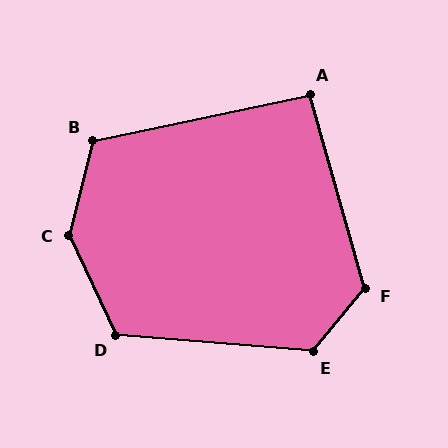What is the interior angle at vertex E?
Approximately 125 degrees (obtuse).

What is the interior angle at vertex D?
Approximately 120 degrees (obtuse).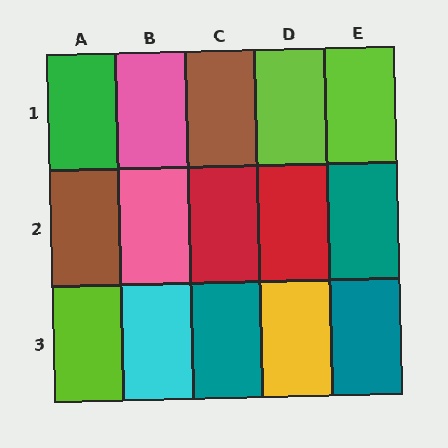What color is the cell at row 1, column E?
Lime.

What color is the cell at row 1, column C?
Brown.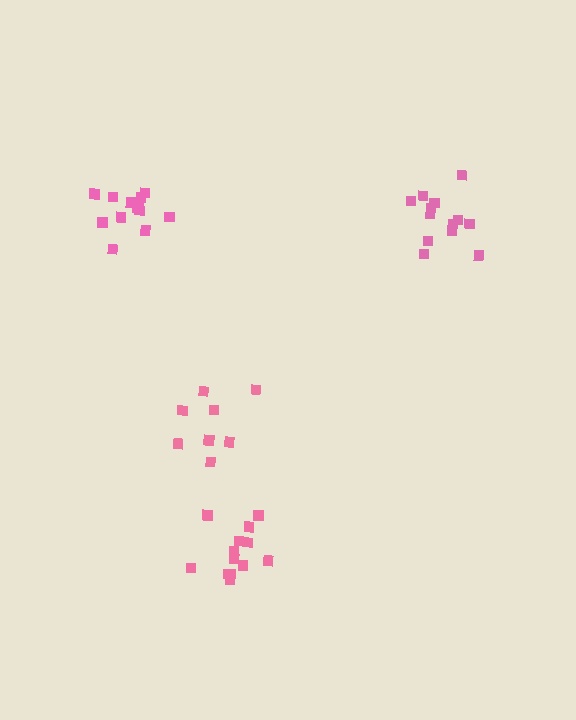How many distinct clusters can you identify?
There are 4 distinct clusters.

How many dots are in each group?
Group 1: 8 dots, Group 2: 12 dots, Group 3: 13 dots, Group 4: 13 dots (46 total).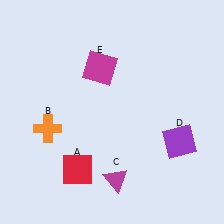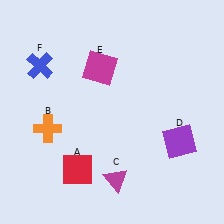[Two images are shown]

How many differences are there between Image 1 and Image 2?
There is 1 difference between the two images.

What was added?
A blue cross (F) was added in Image 2.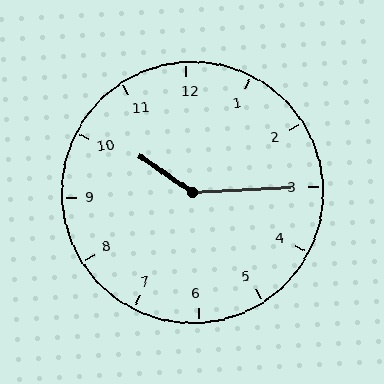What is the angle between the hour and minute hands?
Approximately 142 degrees.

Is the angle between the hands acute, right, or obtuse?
It is obtuse.